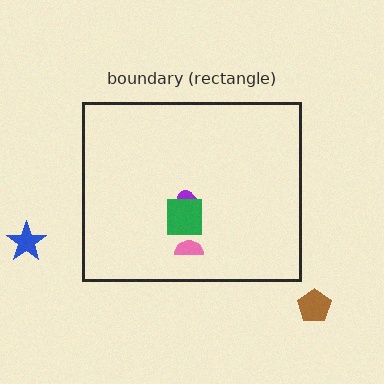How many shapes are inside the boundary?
3 inside, 2 outside.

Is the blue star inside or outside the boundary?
Outside.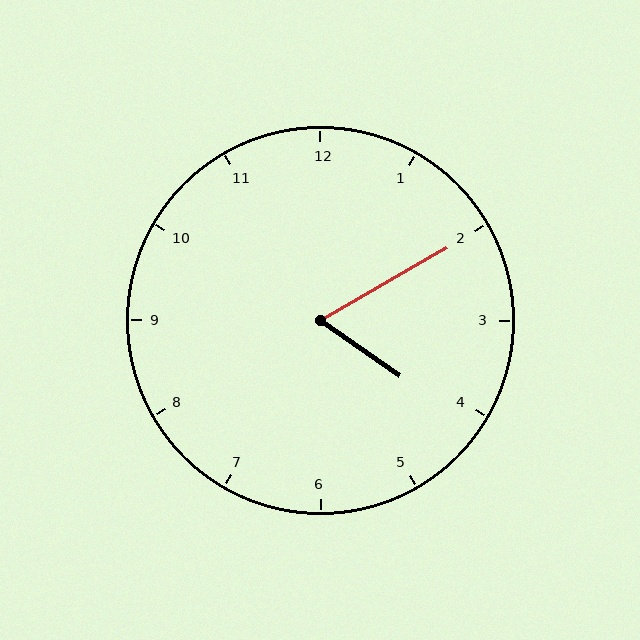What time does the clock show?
4:10.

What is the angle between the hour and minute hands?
Approximately 65 degrees.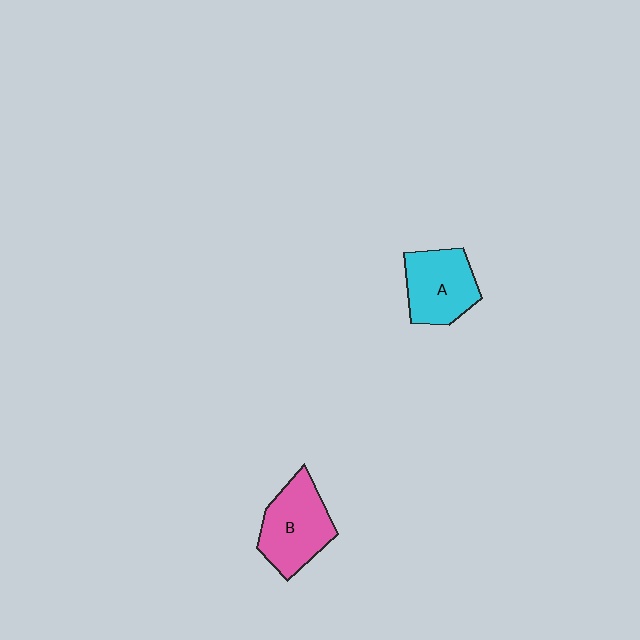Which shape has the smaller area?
Shape A (cyan).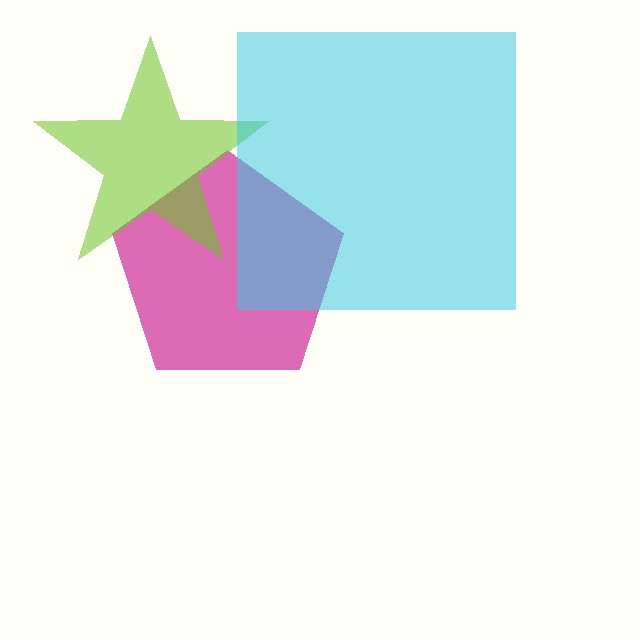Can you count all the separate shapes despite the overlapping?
Yes, there are 3 separate shapes.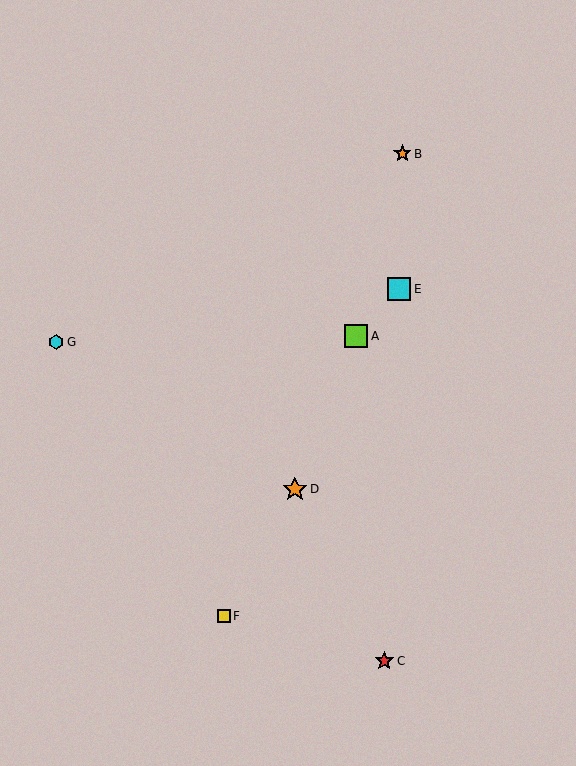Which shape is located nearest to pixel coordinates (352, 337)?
The lime square (labeled A) at (356, 336) is nearest to that location.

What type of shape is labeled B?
Shape B is an orange star.